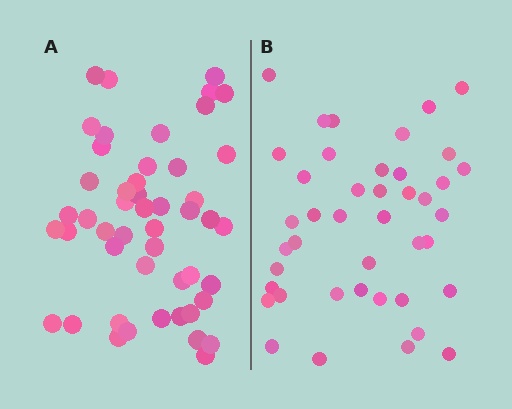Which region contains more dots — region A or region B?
Region A (the left region) has more dots.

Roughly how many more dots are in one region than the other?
Region A has roughly 8 or so more dots than region B.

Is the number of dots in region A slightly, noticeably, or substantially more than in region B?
Region A has only slightly more — the two regions are fairly close. The ratio is roughly 1.2 to 1.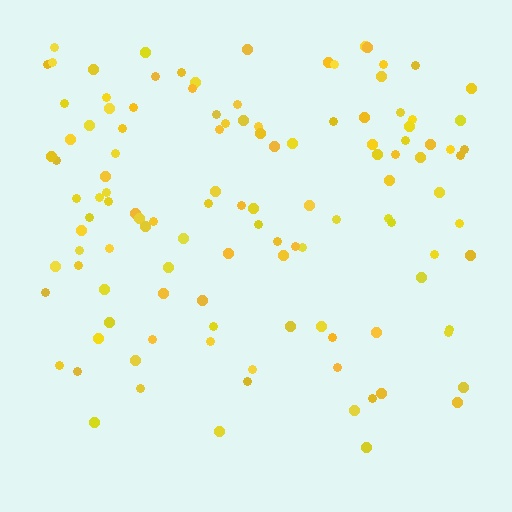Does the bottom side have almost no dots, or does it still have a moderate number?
Still a moderate number, just noticeably fewer than the top.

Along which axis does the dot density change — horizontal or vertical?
Vertical.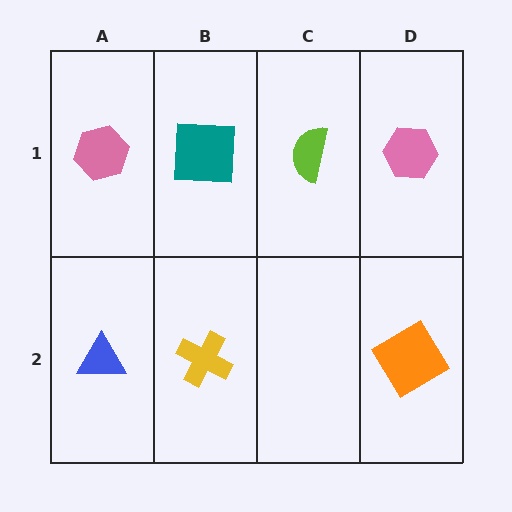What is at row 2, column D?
An orange diamond.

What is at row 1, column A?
A pink hexagon.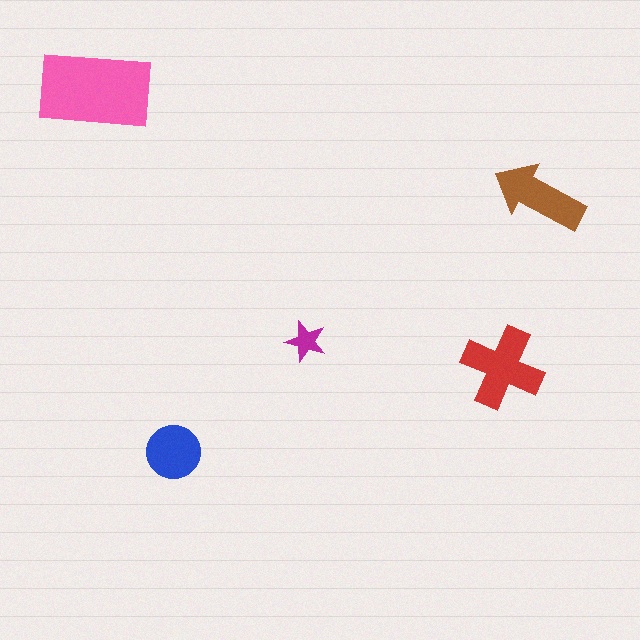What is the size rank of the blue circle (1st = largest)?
4th.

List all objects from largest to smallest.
The pink rectangle, the red cross, the brown arrow, the blue circle, the magenta star.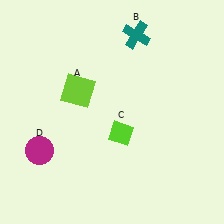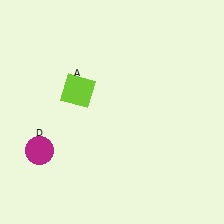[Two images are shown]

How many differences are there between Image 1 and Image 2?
There are 2 differences between the two images.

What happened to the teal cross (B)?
The teal cross (B) was removed in Image 2. It was in the top-right area of Image 1.